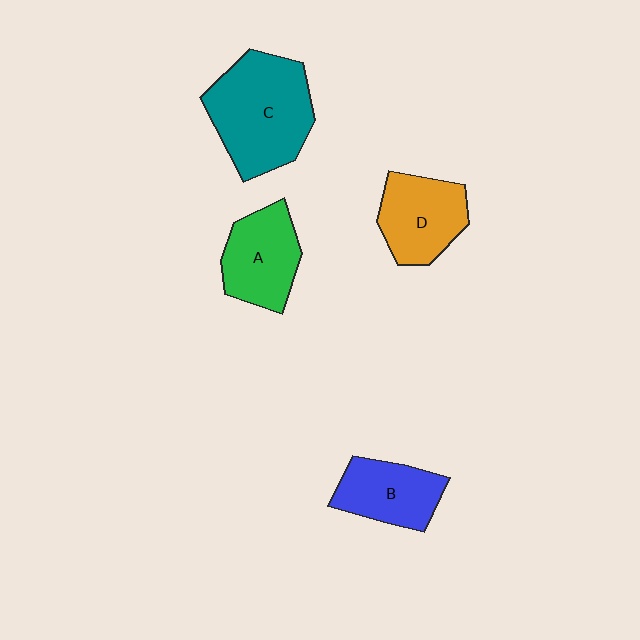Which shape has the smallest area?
Shape B (blue).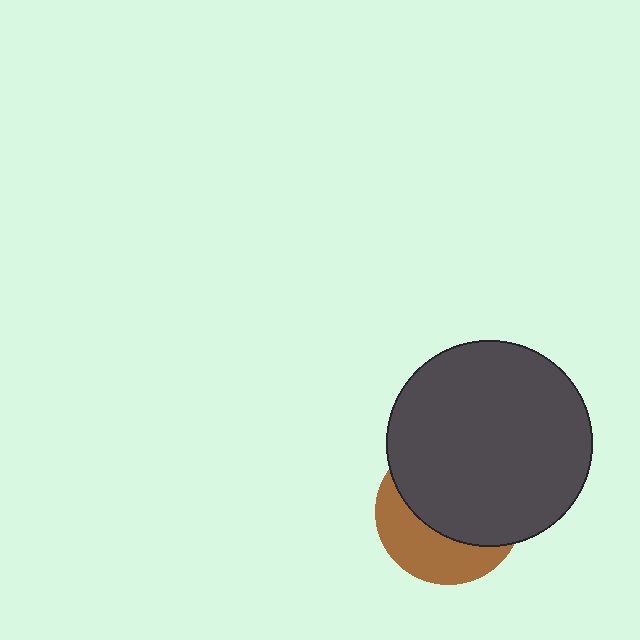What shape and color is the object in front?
The object in front is a dark gray circle.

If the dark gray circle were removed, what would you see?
You would see the complete brown circle.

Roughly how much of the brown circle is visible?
A small part of it is visible (roughly 38%).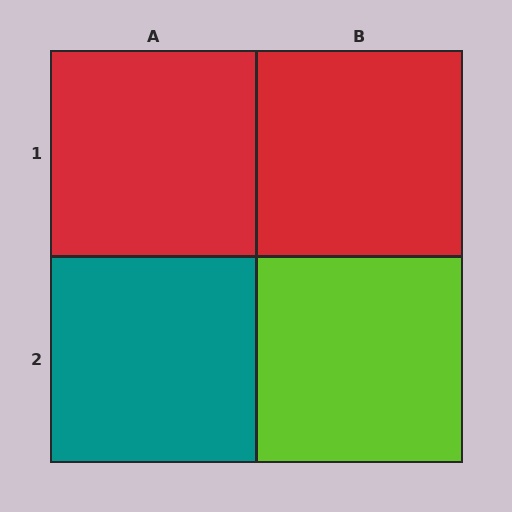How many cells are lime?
1 cell is lime.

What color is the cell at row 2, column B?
Lime.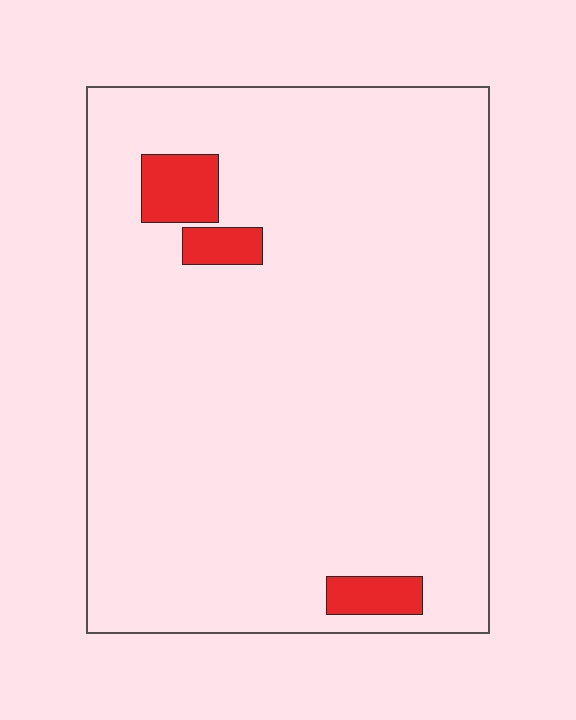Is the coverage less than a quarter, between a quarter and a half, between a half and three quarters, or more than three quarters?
Less than a quarter.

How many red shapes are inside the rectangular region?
3.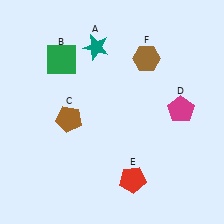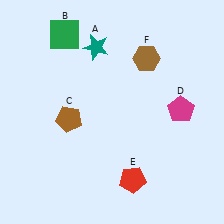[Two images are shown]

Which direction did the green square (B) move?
The green square (B) moved up.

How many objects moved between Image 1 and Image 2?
1 object moved between the two images.